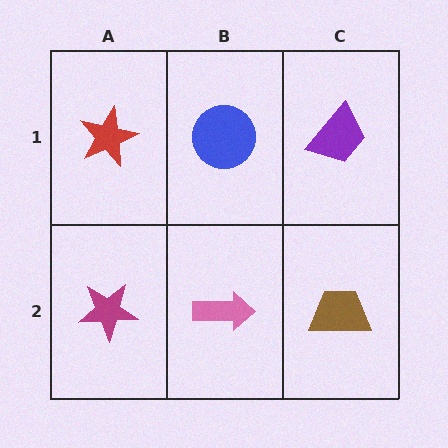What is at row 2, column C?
A brown trapezoid.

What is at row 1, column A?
A red star.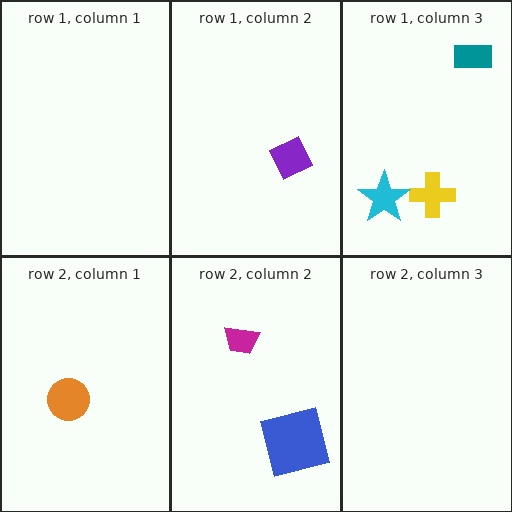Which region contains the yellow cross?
The row 1, column 3 region.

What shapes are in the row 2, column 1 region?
The orange circle.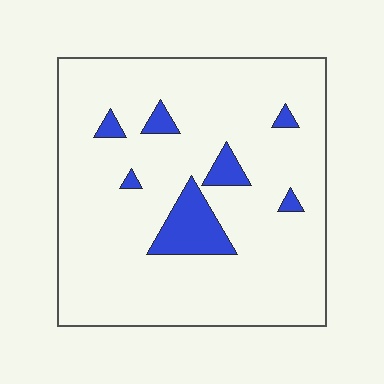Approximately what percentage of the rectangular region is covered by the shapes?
Approximately 10%.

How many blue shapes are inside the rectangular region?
7.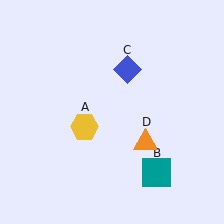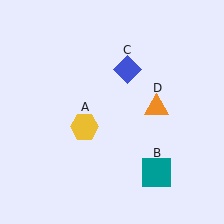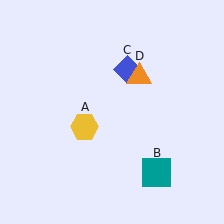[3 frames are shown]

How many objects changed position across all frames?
1 object changed position: orange triangle (object D).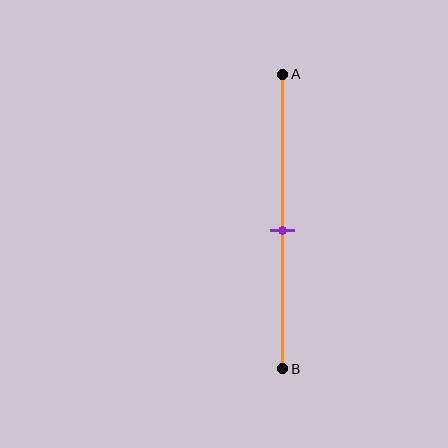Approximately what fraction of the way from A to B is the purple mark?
The purple mark is approximately 55% of the way from A to B.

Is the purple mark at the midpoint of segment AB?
No, the mark is at about 55% from A, not at the 50% midpoint.